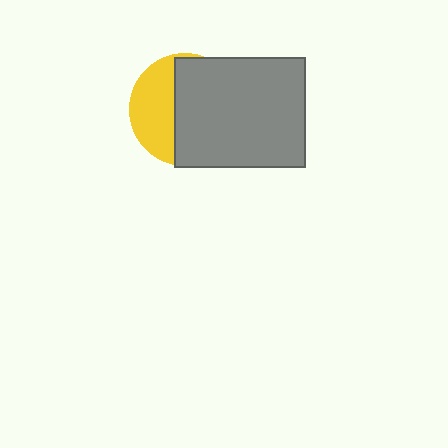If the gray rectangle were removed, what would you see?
You would see the complete yellow circle.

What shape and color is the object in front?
The object in front is a gray rectangle.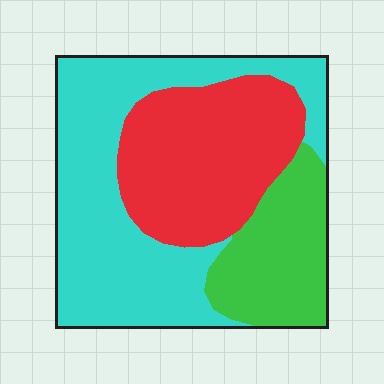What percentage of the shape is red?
Red covers about 35% of the shape.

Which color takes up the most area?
Cyan, at roughly 45%.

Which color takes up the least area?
Green, at roughly 20%.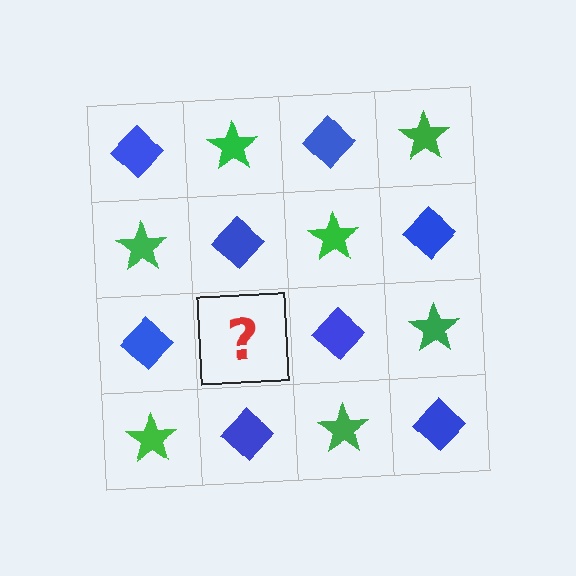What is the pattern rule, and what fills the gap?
The rule is that it alternates blue diamond and green star in a checkerboard pattern. The gap should be filled with a green star.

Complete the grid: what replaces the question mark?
The question mark should be replaced with a green star.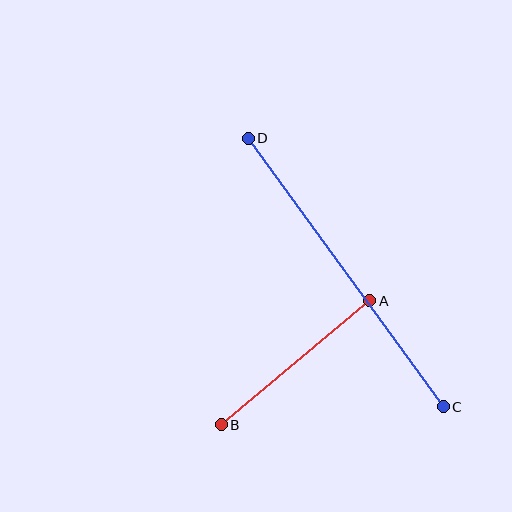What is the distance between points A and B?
The distance is approximately 193 pixels.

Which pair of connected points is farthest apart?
Points C and D are farthest apart.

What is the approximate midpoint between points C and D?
The midpoint is at approximately (346, 272) pixels.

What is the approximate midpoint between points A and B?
The midpoint is at approximately (295, 363) pixels.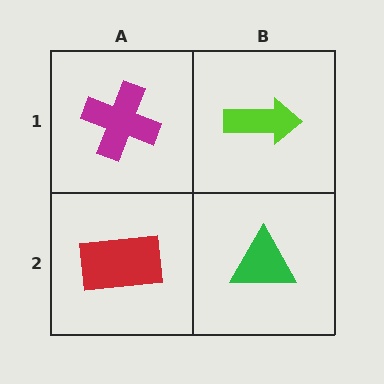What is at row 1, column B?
A lime arrow.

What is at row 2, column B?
A green triangle.